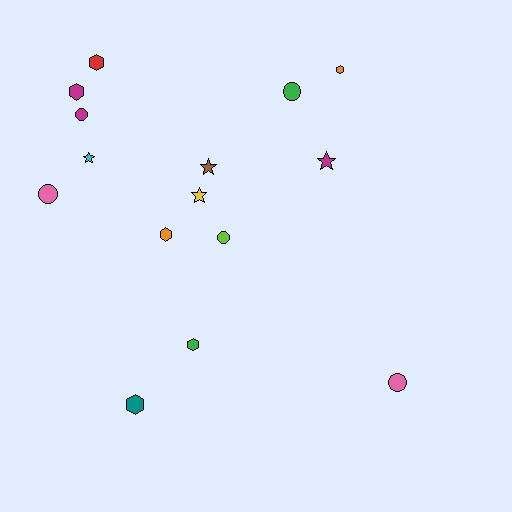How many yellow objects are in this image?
There is 1 yellow object.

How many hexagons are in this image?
There are 6 hexagons.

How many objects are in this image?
There are 15 objects.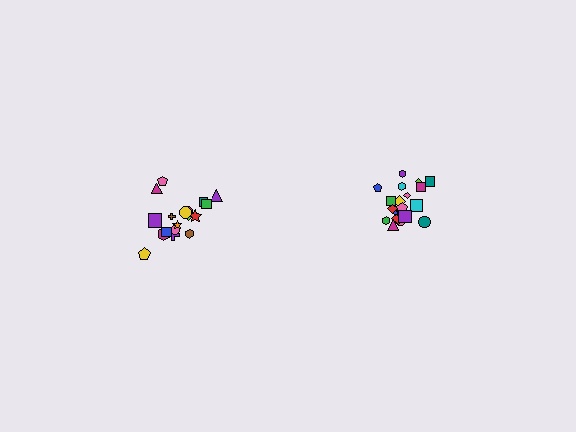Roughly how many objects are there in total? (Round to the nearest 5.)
Roughly 40 objects in total.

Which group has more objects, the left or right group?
The right group.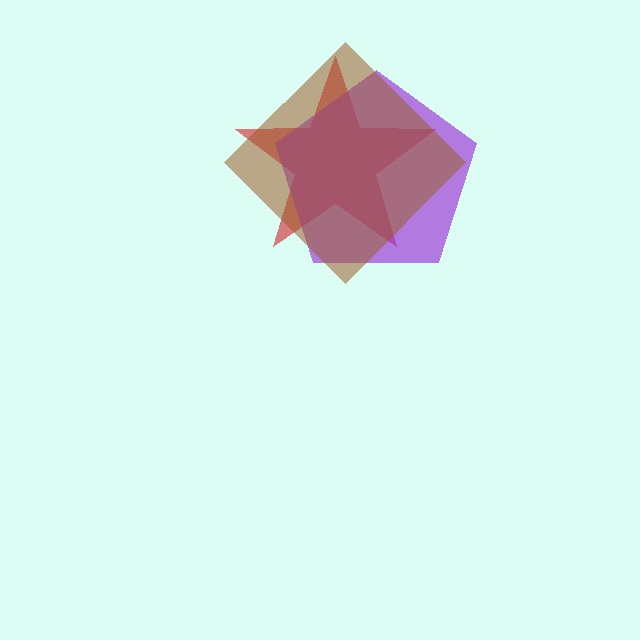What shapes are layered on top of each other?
The layered shapes are: a red star, a purple pentagon, a brown diamond.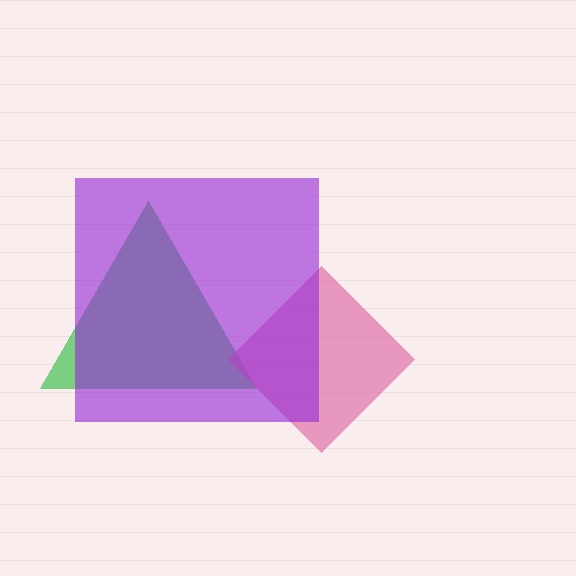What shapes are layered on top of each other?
The layered shapes are: a green triangle, a pink diamond, a purple square.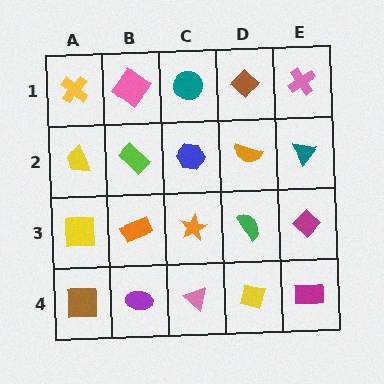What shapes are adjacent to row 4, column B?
An orange rectangle (row 3, column B), a brown square (row 4, column A), a pink triangle (row 4, column C).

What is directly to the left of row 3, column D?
An orange star.